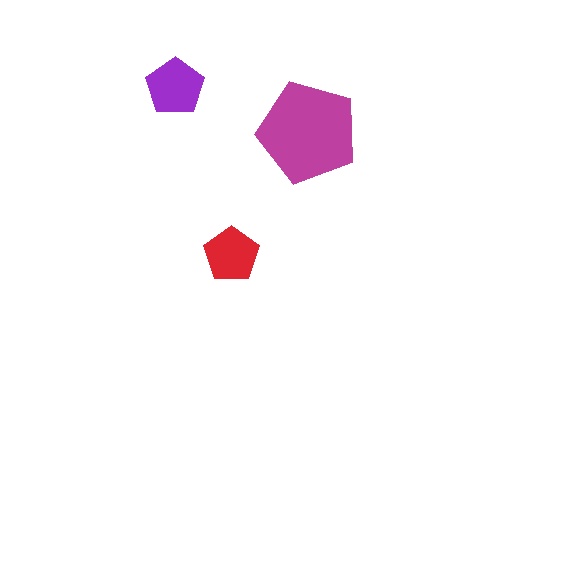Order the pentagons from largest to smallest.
the magenta one, the purple one, the red one.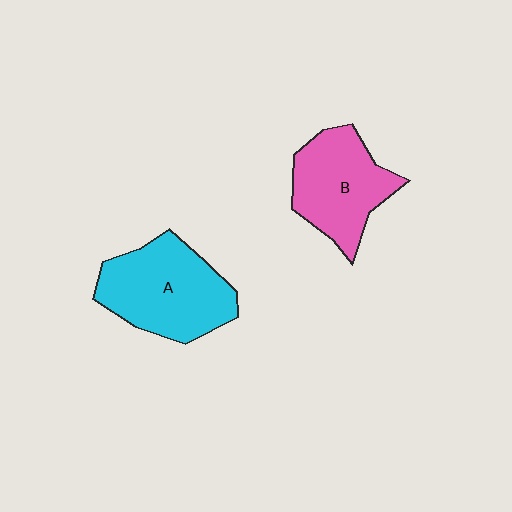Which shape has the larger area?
Shape A (cyan).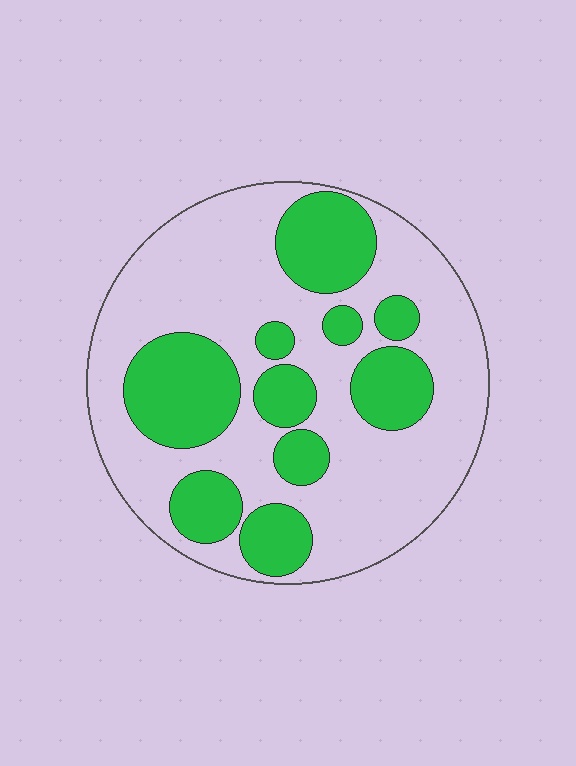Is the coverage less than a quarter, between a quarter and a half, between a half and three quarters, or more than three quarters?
Between a quarter and a half.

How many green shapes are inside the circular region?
10.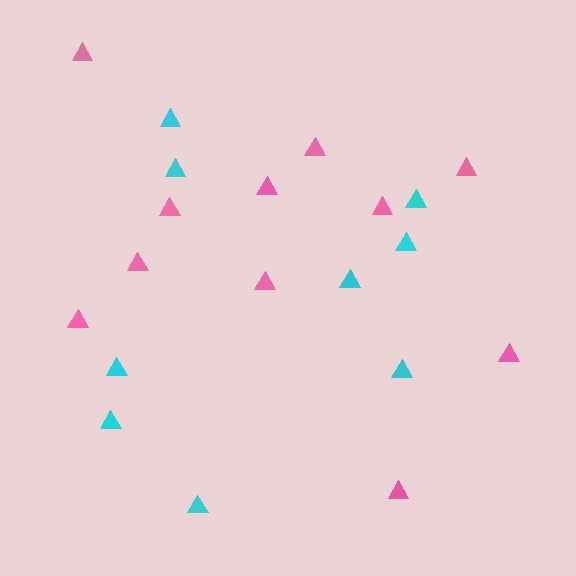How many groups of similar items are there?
There are 2 groups: one group of pink triangles (11) and one group of cyan triangles (9).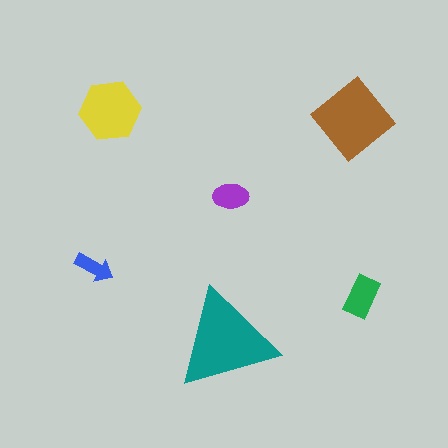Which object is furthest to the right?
The green rectangle is rightmost.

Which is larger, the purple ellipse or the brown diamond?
The brown diamond.